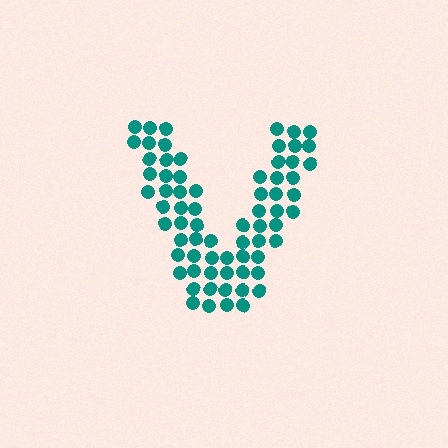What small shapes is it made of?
It is made of small circles.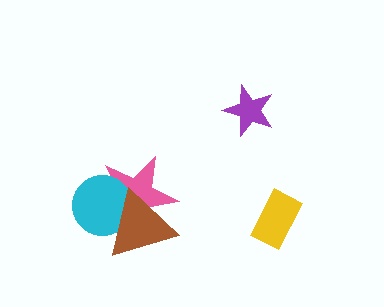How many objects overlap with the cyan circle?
2 objects overlap with the cyan circle.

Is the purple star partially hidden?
No, no other shape covers it.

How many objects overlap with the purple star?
0 objects overlap with the purple star.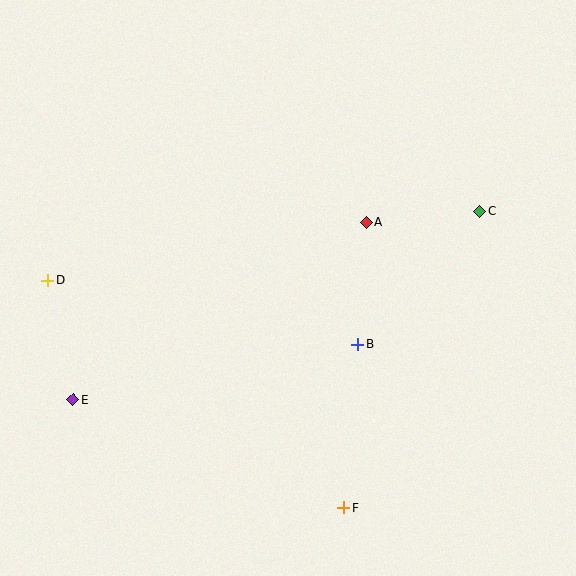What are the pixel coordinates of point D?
Point D is at (48, 280).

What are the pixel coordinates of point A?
Point A is at (366, 222).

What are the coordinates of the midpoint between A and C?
The midpoint between A and C is at (423, 217).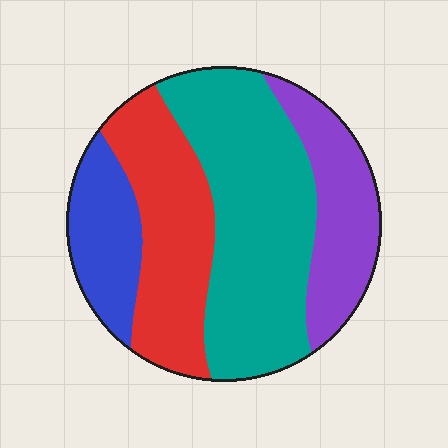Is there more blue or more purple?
Purple.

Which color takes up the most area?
Teal, at roughly 40%.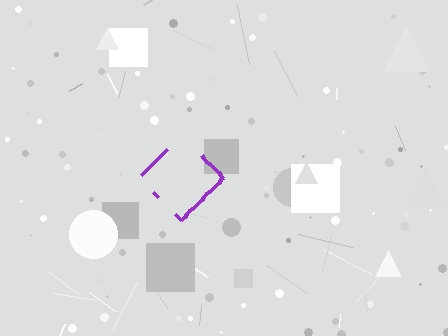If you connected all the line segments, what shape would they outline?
They would outline a diamond.